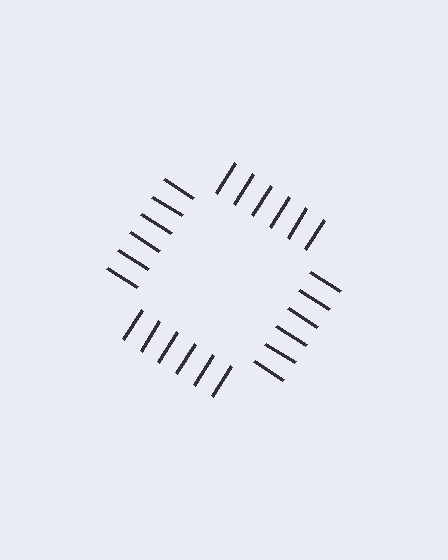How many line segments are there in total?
24 — 6 along each of the 4 edges.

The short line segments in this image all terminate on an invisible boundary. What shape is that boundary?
An illusory square — the line segments terminate on its edges but no continuous stroke is drawn.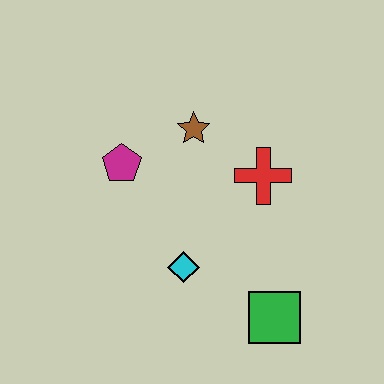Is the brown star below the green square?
No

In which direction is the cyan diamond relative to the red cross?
The cyan diamond is below the red cross.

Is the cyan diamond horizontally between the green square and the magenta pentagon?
Yes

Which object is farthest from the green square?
The magenta pentagon is farthest from the green square.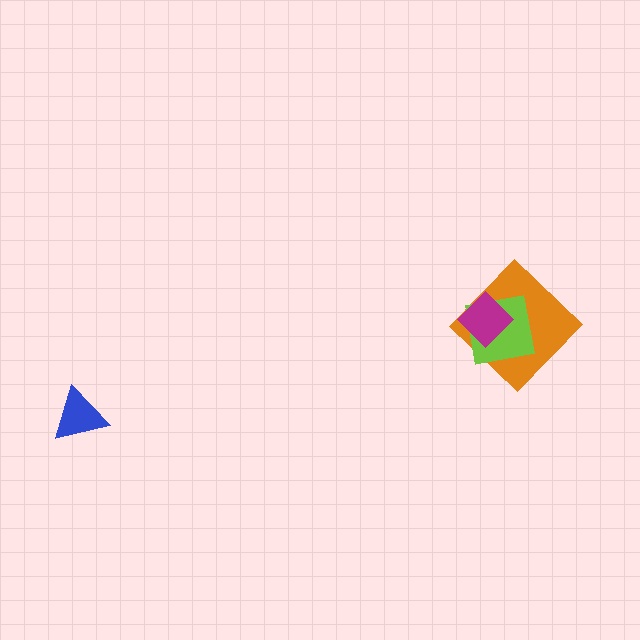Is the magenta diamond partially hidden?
No, no other shape covers it.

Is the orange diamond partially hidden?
Yes, it is partially covered by another shape.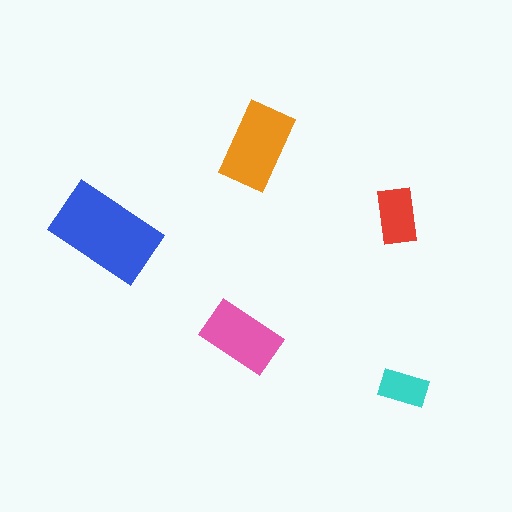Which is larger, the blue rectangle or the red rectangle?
The blue one.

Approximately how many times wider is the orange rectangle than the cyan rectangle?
About 2 times wider.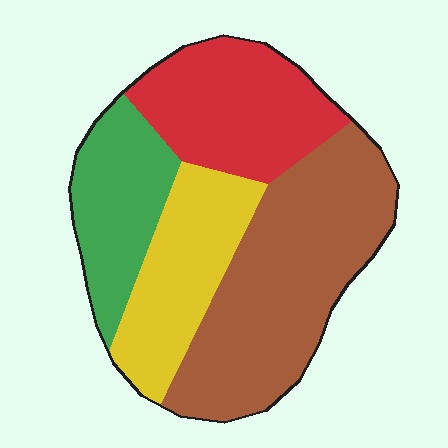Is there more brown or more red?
Brown.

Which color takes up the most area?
Brown, at roughly 40%.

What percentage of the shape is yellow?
Yellow takes up between a sixth and a third of the shape.